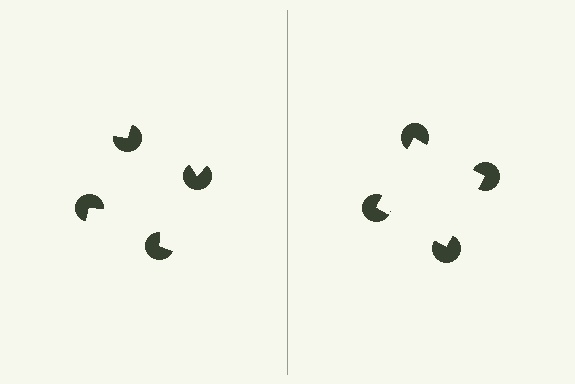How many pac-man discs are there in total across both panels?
8 — 4 on each side.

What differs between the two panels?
The pac-man discs are positioned identically on both sides; only the wedge orientations differ. On the right they align to a square; on the left they are misaligned.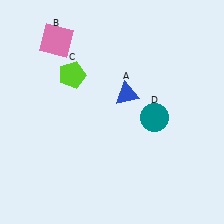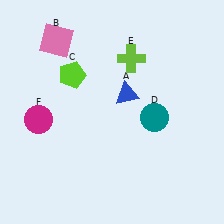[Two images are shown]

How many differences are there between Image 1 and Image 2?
There are 2 differences between the two images.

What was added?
A lime cross (E), a magenta circle (F) were added in Image 2.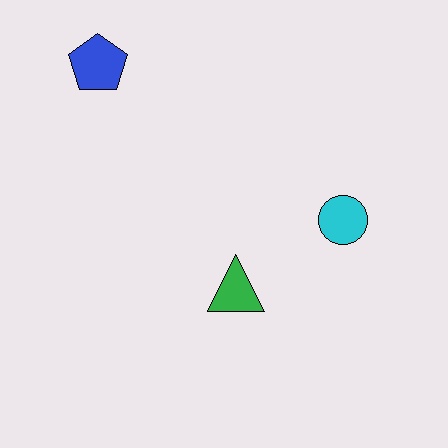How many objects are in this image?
There are 3 objects.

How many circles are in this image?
There is 1 circle.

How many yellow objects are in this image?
There are no yellow objects.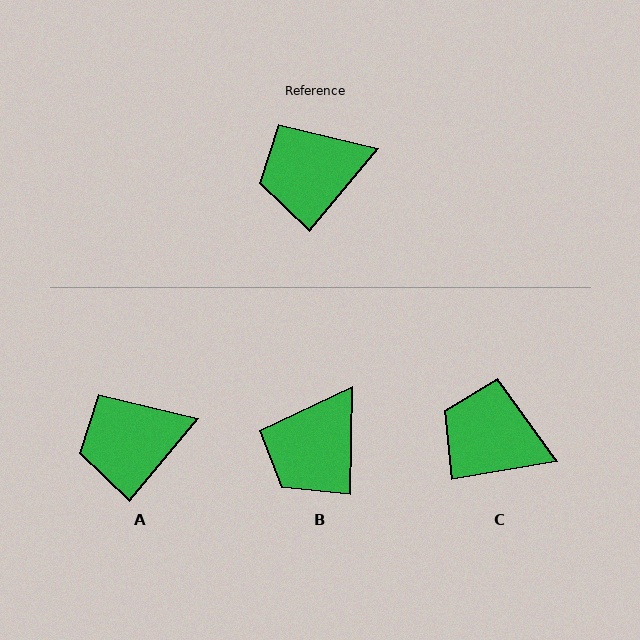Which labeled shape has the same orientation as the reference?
A.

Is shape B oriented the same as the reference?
No, it is off by about 39 degrees.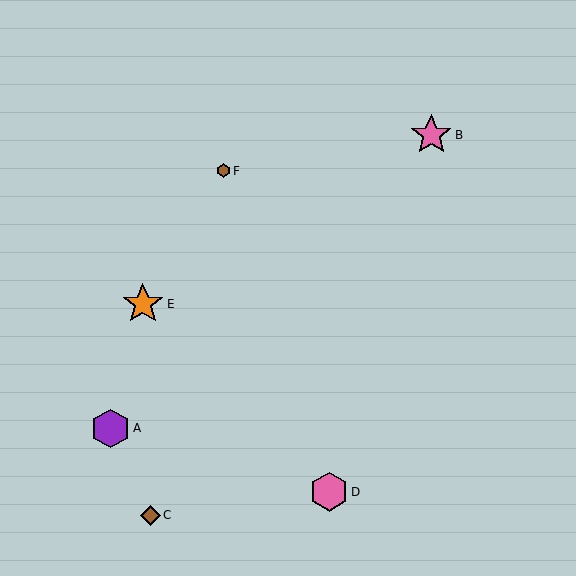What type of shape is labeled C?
Shape C is a brown diamond.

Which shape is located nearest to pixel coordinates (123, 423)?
The purple hexagon (labeled A) at (111, 428) is nearest to that location.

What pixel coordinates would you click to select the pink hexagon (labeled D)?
Click at (329, 492) to select the pink hexagon D.